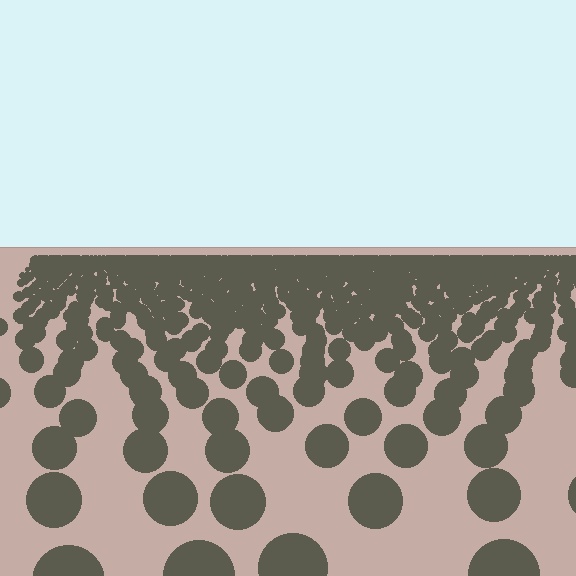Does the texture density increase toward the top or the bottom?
Density increases toward the top.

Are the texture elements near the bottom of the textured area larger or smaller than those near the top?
Larger. Near the bottom, elements are closer to the viewer and appear at a bigger on-screen size.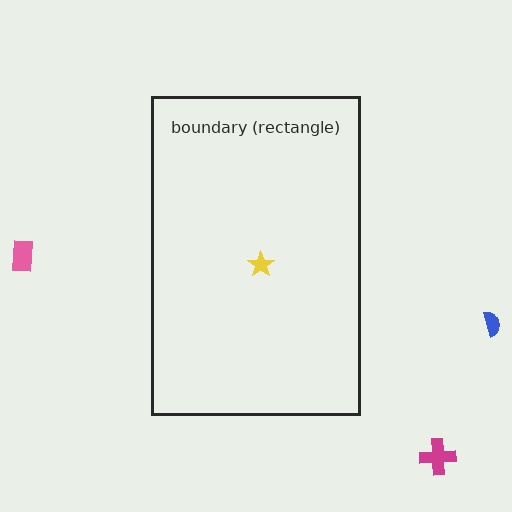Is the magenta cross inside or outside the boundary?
Outside.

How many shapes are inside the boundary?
1 inside, 3 outside.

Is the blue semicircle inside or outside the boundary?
Outside.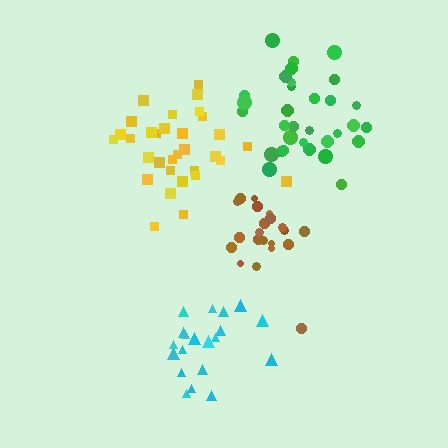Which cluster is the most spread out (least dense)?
Green.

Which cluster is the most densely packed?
Yellow.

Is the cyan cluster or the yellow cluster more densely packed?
Yellow.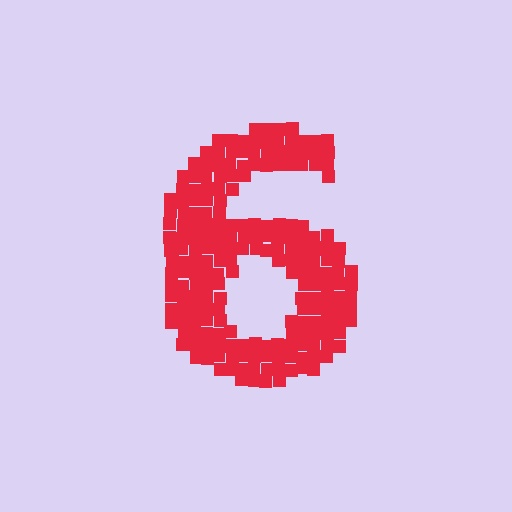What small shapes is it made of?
It is made of small squares.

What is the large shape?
The large shape is the digit 6.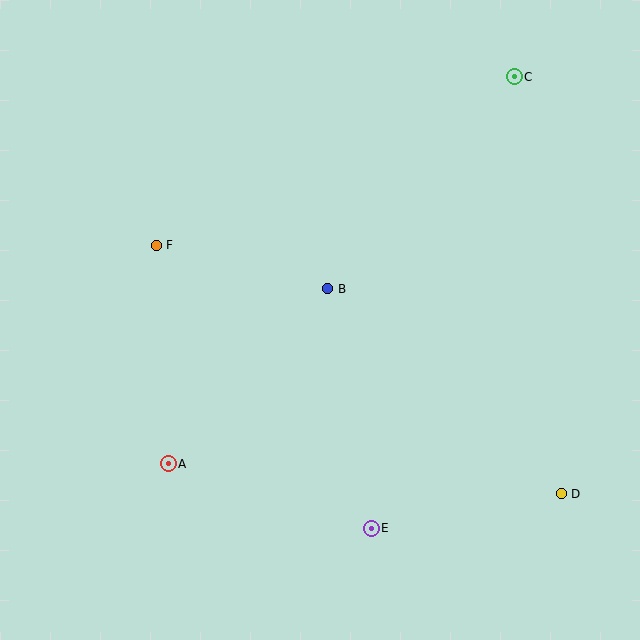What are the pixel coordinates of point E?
Point E is at (371, 528).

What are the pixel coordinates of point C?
Point C is at (514, 77).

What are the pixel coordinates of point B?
Point B is at (328, 289).